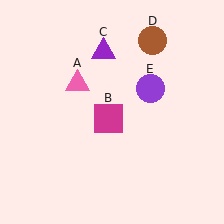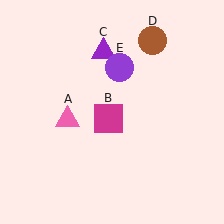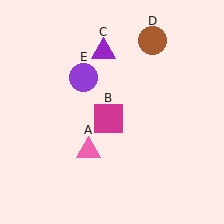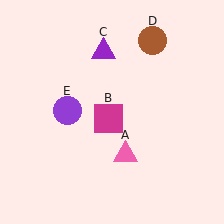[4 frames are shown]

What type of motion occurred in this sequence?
The pink triangle (object A), purple circle (object E) rotated counterclockwise around the center of the scene.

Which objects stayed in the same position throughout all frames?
Magenta square (object B) and purple triangle (object C) and brown circle (object D) remained stationary.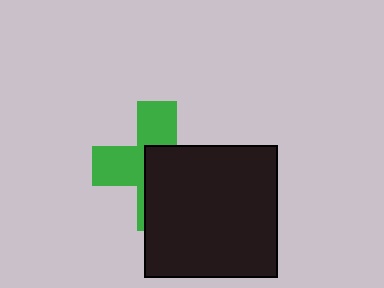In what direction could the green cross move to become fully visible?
The green cross could move toward the upper-left. That would shift it out from behind the black square entirely.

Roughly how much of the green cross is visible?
About half of it is visible (roughly 47%).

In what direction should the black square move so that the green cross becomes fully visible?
The black square should move toward the lower-right. That is the shortest direction to clear the overlap and leave the green cross fully visible.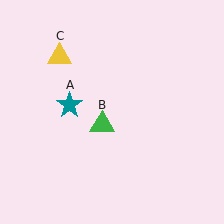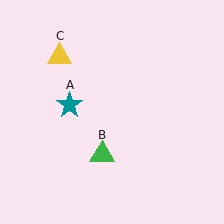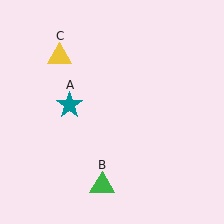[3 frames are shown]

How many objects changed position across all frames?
1 object changed position: green triangle (object B).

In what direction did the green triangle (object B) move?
The green triangle (object B) moved down.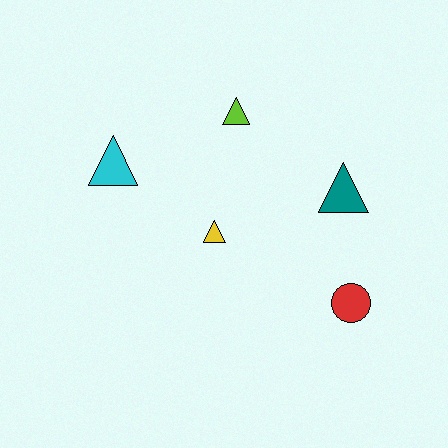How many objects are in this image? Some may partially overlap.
There are 5 objects.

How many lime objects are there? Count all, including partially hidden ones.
There is 1 lime object.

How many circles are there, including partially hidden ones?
There is 1 circle.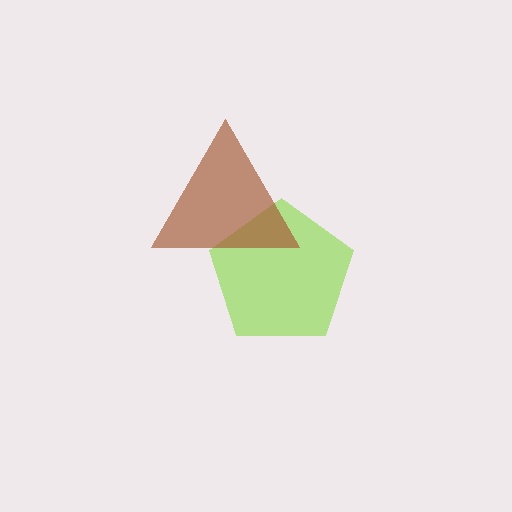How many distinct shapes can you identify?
There are 2 distinct shapes: a lime pentagon, a brown triangle.